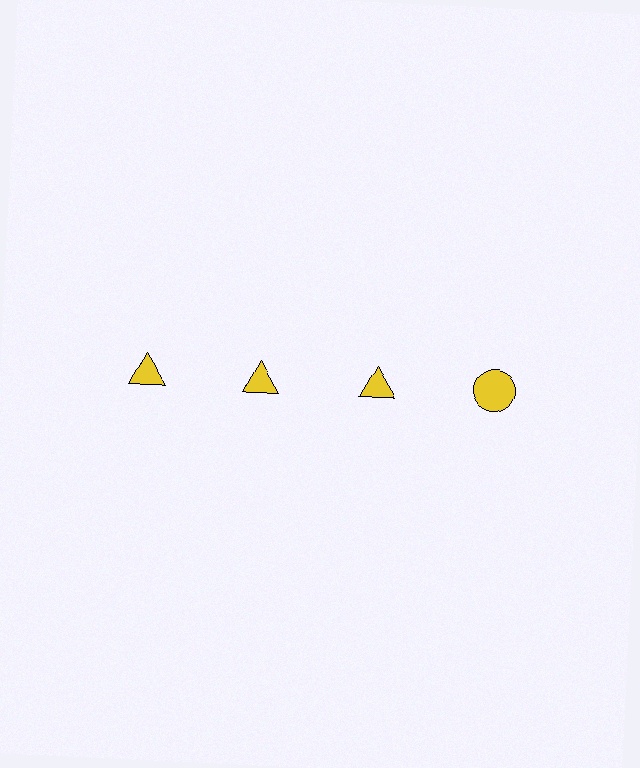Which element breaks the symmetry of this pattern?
The yellow circle in the top row, second from right column breaks the symmetry. All other shapes are yellow triangles.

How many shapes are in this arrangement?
There are 4 shapes arranged in a grid pattern.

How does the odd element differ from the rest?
It has a different shape: circle instead of triangle.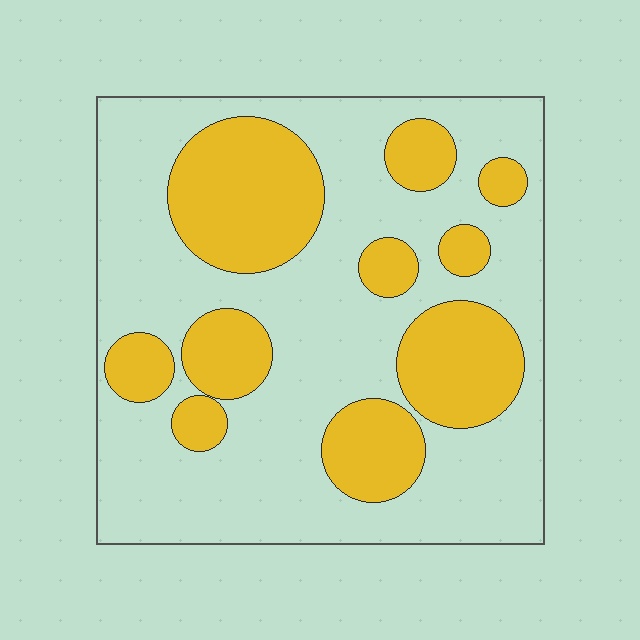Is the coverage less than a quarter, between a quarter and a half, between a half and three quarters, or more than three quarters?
Between a quarter and a half.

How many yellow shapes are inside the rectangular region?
10.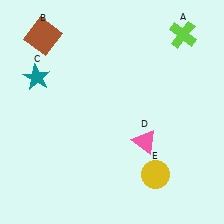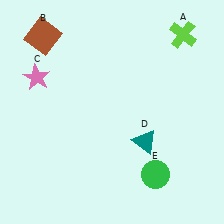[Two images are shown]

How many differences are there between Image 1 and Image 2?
There are 3 differences between the two images.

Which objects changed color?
C changed from teal to pink. D changed from pink to teal. E changed from yellow to green.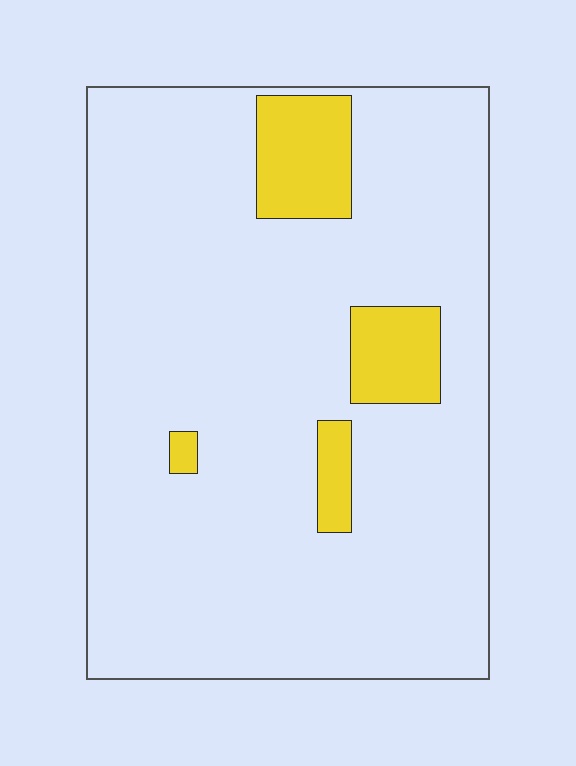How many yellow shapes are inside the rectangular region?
4.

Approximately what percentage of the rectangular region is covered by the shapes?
Approximately 10%.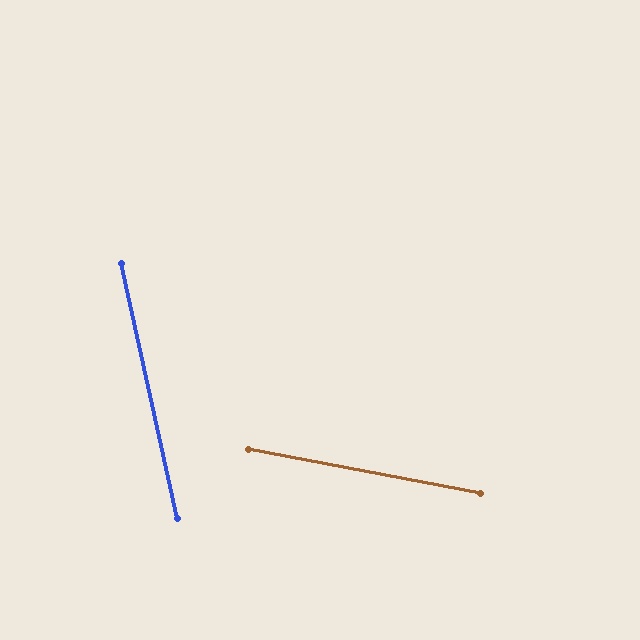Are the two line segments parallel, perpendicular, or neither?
Neither parallel nor perpendicular — they differ by about 67°.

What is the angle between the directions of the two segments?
Approximately 67 degrees.